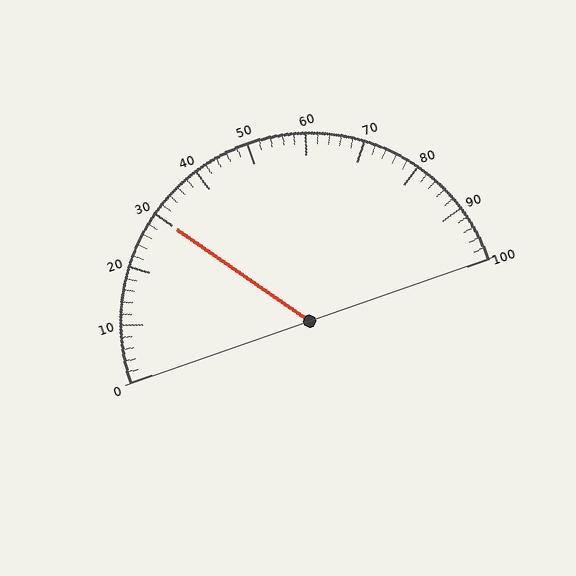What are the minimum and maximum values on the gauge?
The gauge ranges from 0 to 100.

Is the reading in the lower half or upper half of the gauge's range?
The reading is in the lower half of the range (0 to 100).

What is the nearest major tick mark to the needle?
The nearest major tick mark is 30.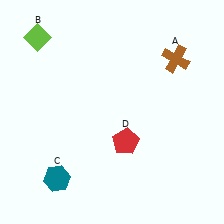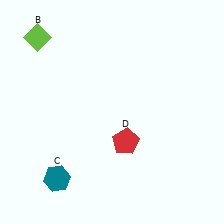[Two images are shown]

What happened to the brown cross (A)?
The brown cross (A) was removed in Image 2. It was in the top-right area of Image 1.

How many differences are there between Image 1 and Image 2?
There is 1 difference between the two images.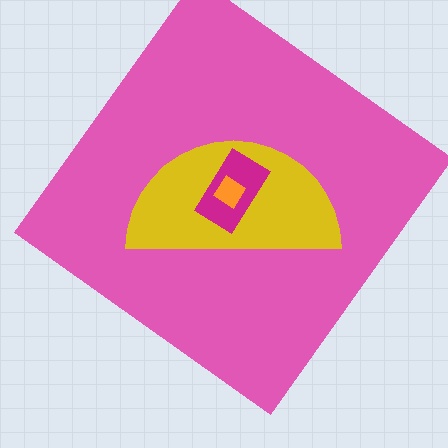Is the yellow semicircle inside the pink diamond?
Yes.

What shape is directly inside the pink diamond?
The yellow semicircle.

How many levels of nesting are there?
4.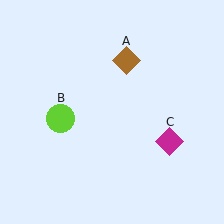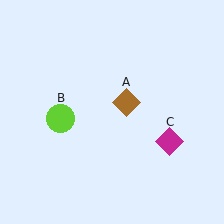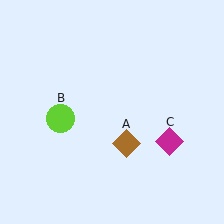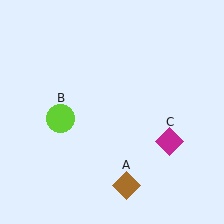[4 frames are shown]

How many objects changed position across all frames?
1 object changed position: brown diamond (object A).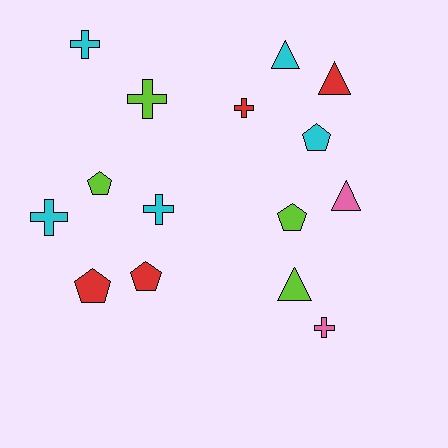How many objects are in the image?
There are 15 objects.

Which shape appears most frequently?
Cross, with 6 objects.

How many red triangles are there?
There is 1 red triangle.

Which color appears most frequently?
Cyan, with 5 objects.